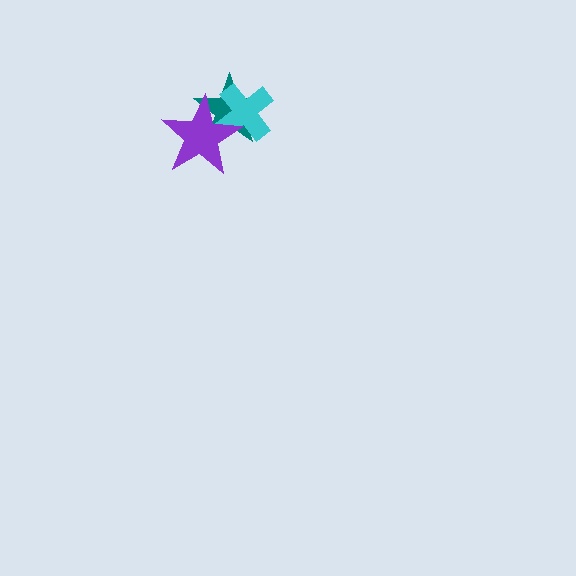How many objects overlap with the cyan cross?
2 objects overlap with the cyan cross.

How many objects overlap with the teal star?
2 objects overlap with the teal star.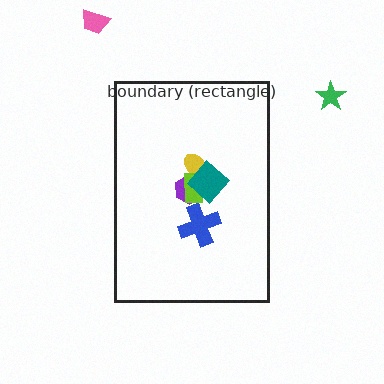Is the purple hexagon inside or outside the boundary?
Inside.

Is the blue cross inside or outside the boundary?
Inside.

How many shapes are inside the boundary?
5 inside, 2 outside.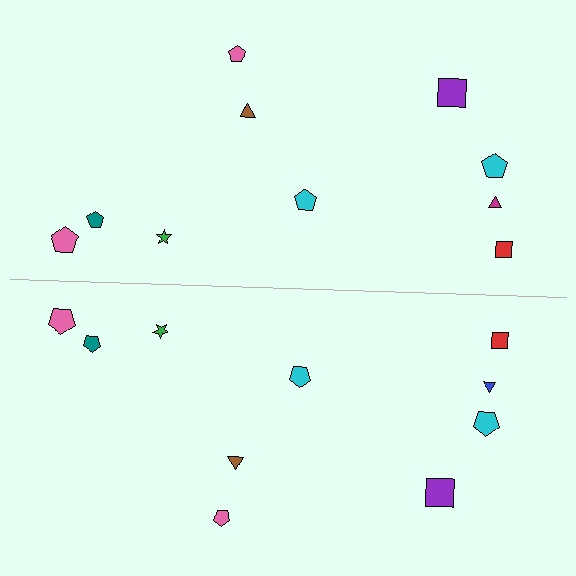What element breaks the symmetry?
The blue triangle on the bottom side breaks the symmetry — its mirror counterpart is magenta.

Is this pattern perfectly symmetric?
No, the pattern is not perfectly symmetric. The blue triangle on the bottom side breaks the symmetry — its mirror counterpart is magenta.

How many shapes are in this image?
There are 20 shapes in this image.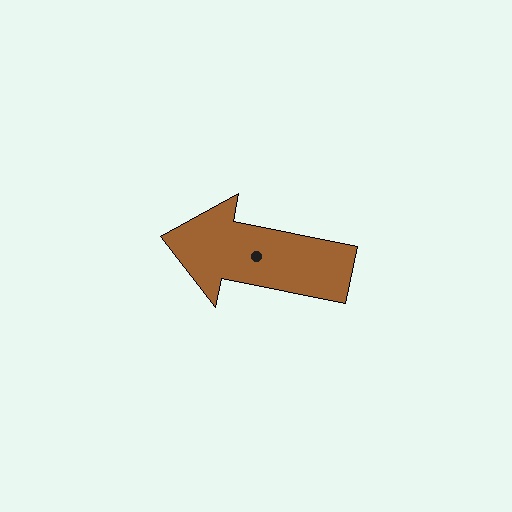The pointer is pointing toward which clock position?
Roughly 9 o'clock.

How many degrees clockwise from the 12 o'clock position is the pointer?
Approximately 281 degrees.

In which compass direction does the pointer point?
West.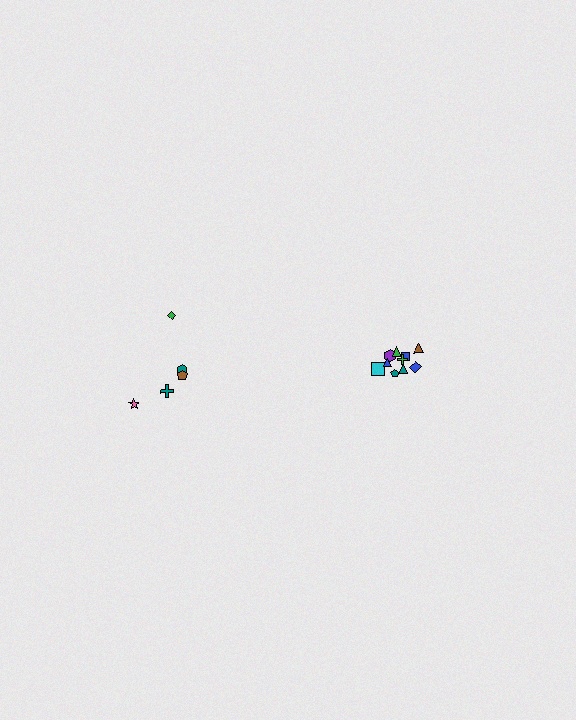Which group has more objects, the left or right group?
The right group.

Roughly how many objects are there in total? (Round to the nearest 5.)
Roughly 15 objects in total.